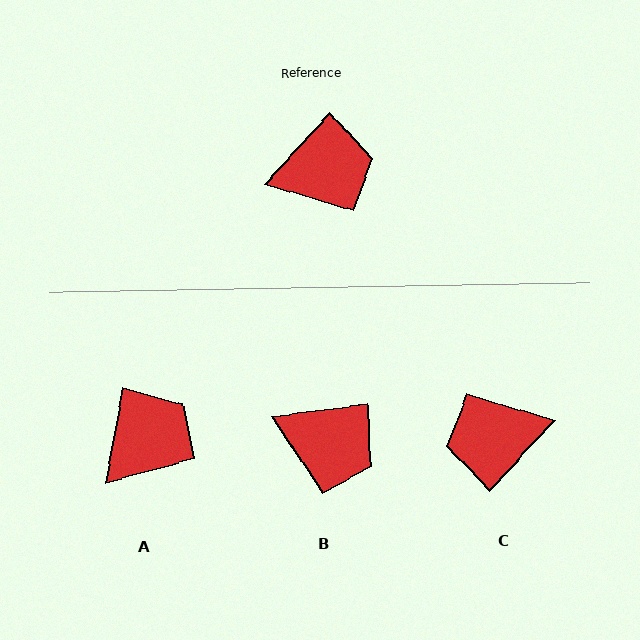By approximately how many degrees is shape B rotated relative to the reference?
Approximately 40 degrees clockwise.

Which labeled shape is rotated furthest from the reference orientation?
C, about 180 degrees away.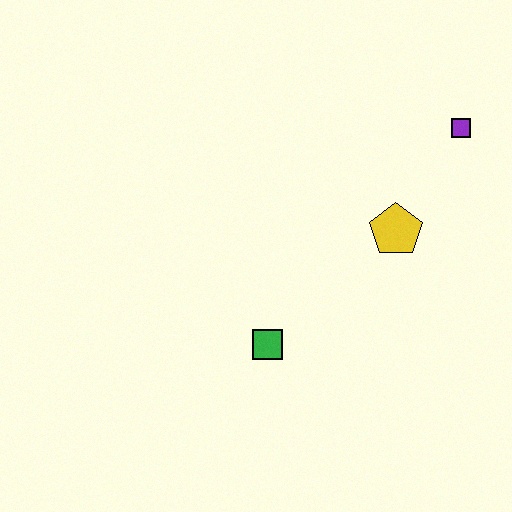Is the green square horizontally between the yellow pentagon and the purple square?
No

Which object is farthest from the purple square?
The green square is farthest from the purple square.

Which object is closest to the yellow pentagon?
The purple square is closest to the yellow pentagon.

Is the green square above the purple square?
No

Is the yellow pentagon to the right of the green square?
Yes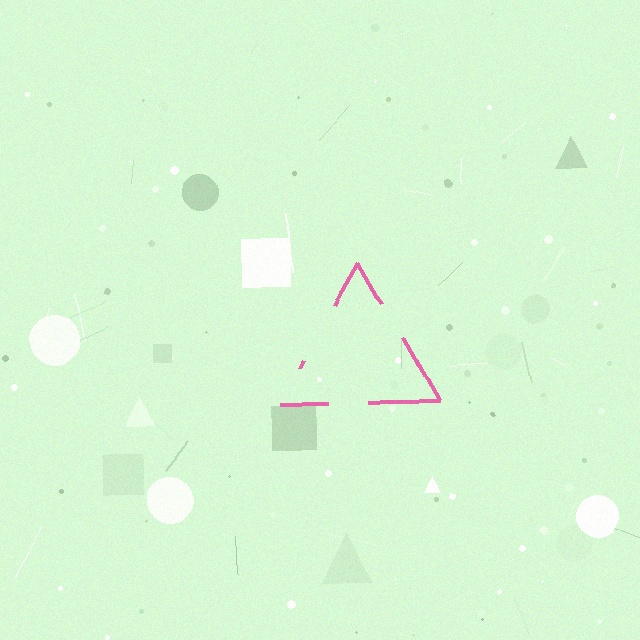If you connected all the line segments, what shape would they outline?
They would outline a triangle.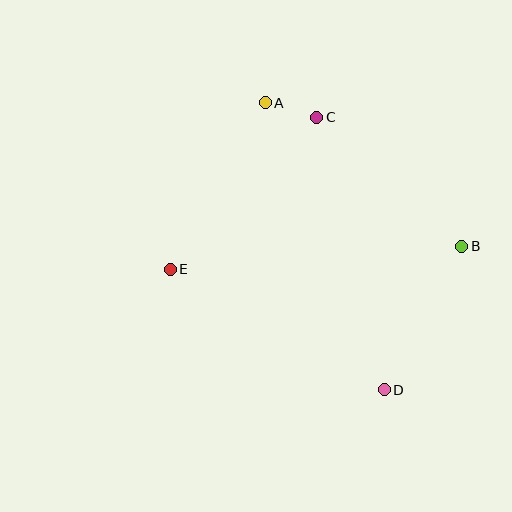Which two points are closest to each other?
Points A and C are closest to each other.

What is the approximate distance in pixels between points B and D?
The distance between B and D is approximately 163 pixels.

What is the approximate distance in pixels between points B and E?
The distance between B and E is approximately 293 pixels.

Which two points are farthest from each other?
Points A and D are farthest from each other.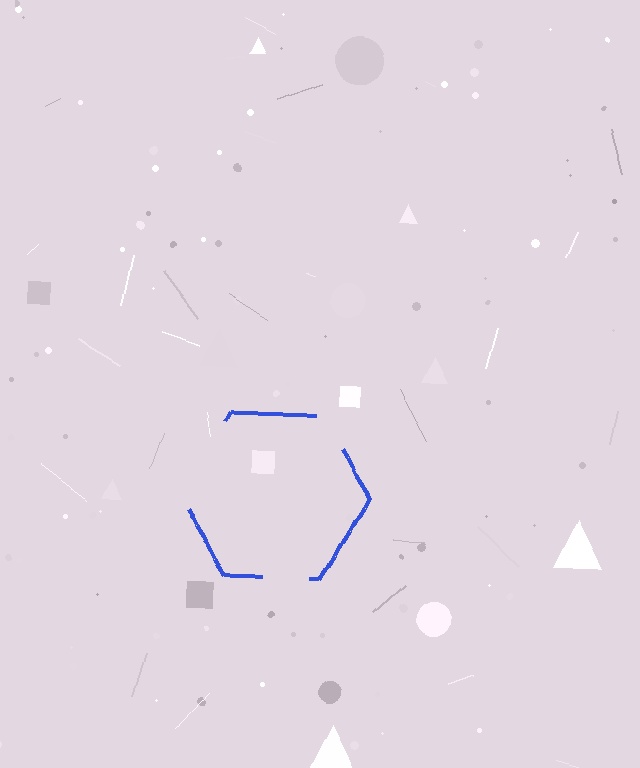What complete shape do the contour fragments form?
The contour fragments form a hexagon.